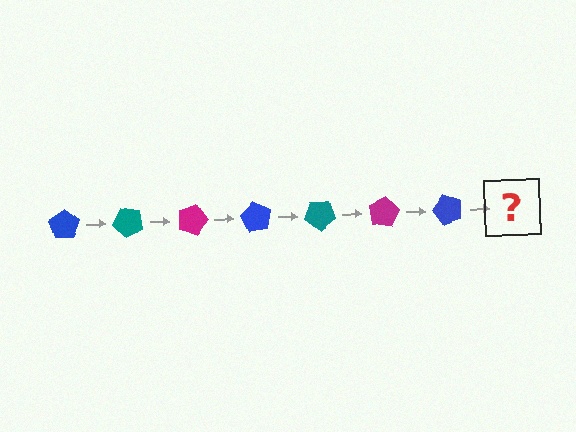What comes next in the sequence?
The next element should be a teal pentagon, rotated 315 degrees from the start.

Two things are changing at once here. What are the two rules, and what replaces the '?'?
The two rules are that it rotates 45 degrees each step and the color cycles through blue, teal, and magenta. The '?' should be a teal pentagon, rotated 315 degrees from the start.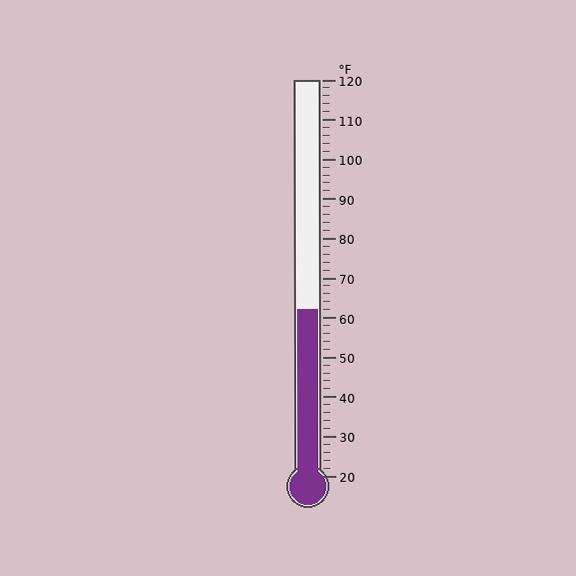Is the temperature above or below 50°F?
The temperature is above 50°F.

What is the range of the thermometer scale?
The thermometer scale ranges from 20°F to 120°F.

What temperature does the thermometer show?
The thermometer shows approximately 62°F.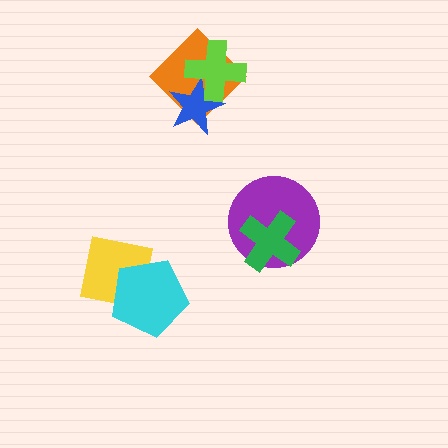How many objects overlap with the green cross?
1 object overlaps with the green cross.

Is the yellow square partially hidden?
Yes, it is partially covered by another shape.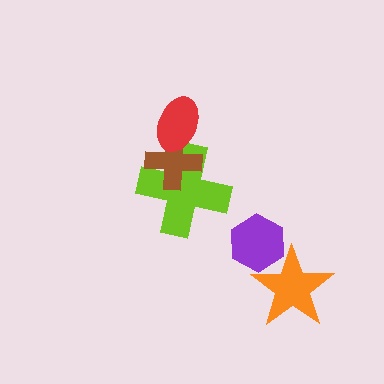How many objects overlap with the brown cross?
2 objects overlap with the brown cross.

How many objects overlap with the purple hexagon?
1 object overlaps with the purple hexagon.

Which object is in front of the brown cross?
The red ellipse is in front of the brown cross.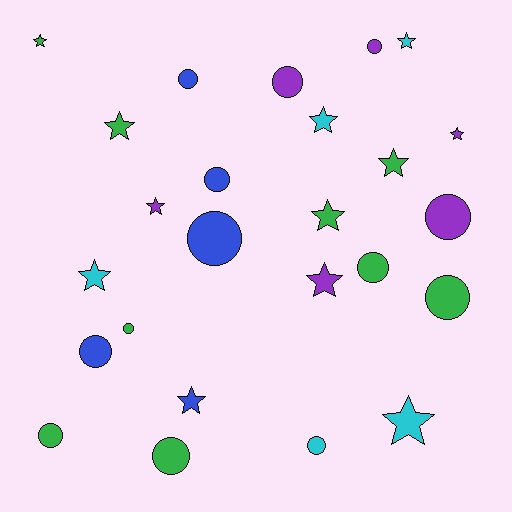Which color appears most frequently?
Green, with 9 objects.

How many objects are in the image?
There are 25 objects.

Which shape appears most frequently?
Circle, with 13 objects.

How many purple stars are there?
There are 3 purple stars.